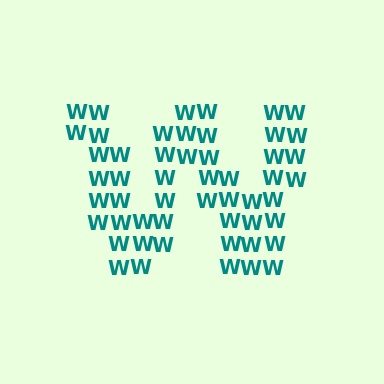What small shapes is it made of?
It is made of small letter W's.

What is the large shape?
The large shape is the letter W.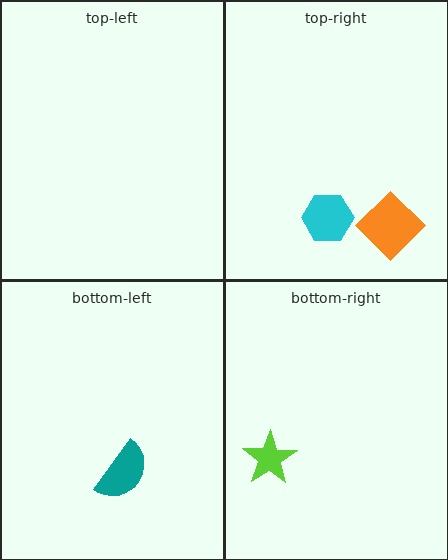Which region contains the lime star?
The bottom-right region.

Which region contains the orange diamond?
The top-right region.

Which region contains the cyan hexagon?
The top-right region.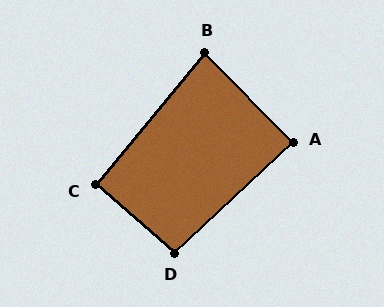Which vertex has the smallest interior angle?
B, at approximately 84 degrees.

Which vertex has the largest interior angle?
D, at approximately 96 degrees.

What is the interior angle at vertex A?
Approximately 88 degrees (approximately right).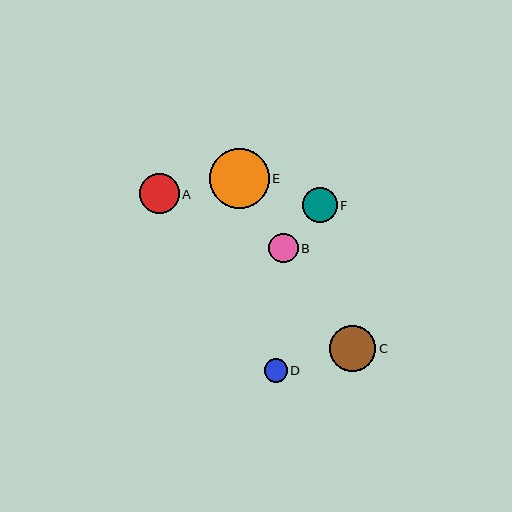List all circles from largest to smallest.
From largest to smallest: E, C, A, F, B, D.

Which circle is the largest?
Circle E is the largest with a size of approximately 60 pixels.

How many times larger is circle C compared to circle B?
Circle C is approximately 1.6 times the size of circle B.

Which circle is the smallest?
Circle D is the smallest with a size of approximately 23 pixels.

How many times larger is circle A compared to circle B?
Circle A is approximately 1.3 times the size of circle B.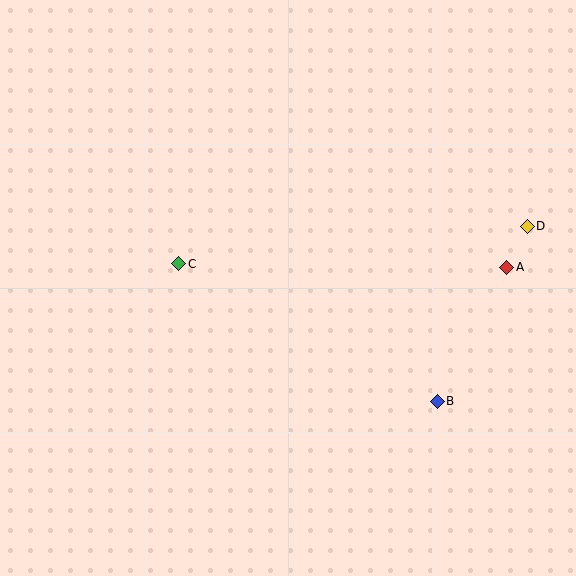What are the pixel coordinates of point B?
Point B is at (437, 401).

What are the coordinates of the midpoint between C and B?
The midpoint between C and B is at (308, 333).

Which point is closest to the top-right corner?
Point D is closest to the top-right corner.